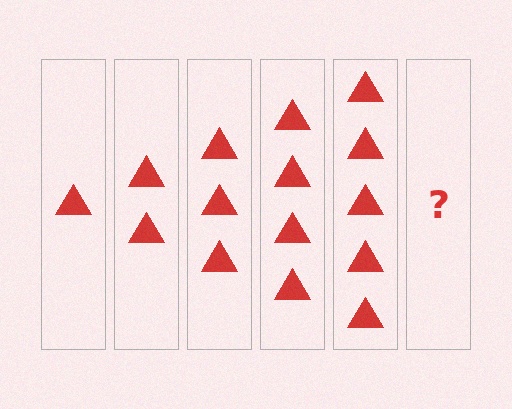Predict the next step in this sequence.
The next step is 6 triangles.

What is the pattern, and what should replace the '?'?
The pattern is that each step adds one more triangle. The '?' should be 6 triangles.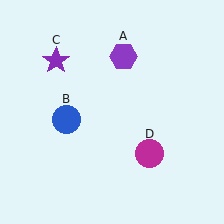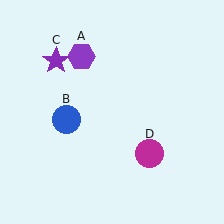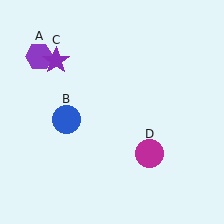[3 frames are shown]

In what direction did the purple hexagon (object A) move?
The purple hexagon (object A) moved left.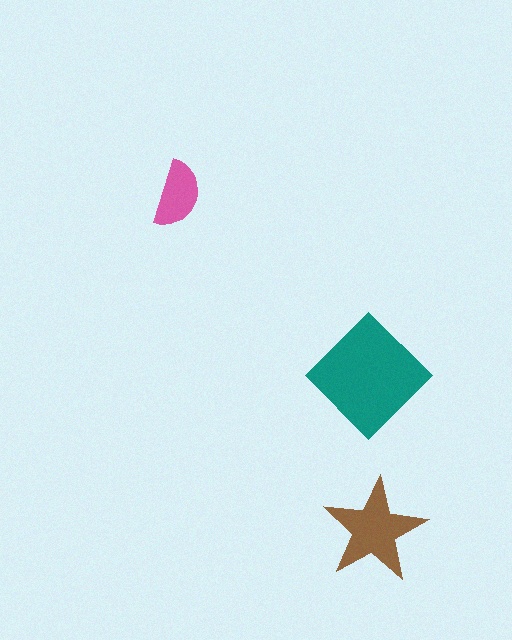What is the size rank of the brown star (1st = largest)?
2nd.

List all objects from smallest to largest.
The pink semicircle, the brown star, the teal diamond.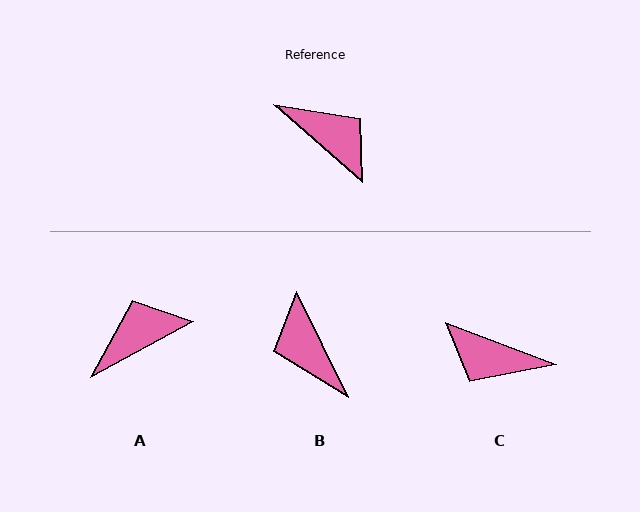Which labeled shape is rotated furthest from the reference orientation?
C, about 159 degrees away.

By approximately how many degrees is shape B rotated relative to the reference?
Approximately 158 degrees counter-clockwise.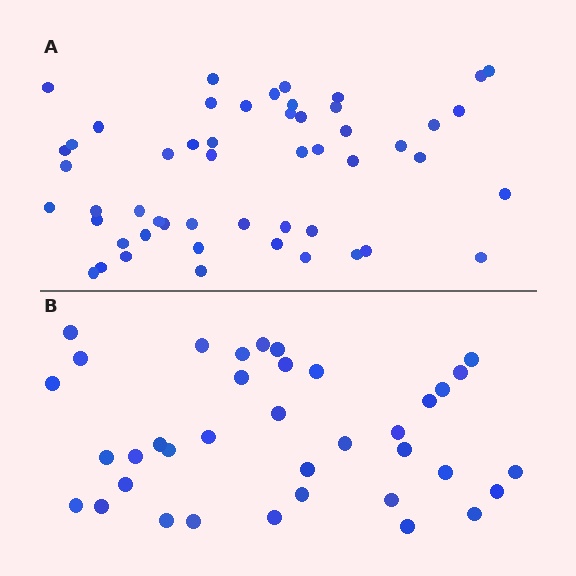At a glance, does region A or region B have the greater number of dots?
Region A (the top region) has more dots.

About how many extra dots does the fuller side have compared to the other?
Region A has approximately 15 more dots than region B.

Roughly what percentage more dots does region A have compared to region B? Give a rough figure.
About 40% more.